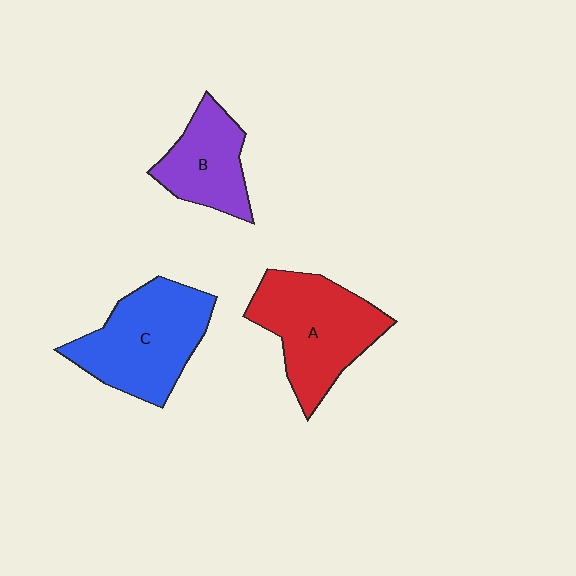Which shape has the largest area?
Shape C (blue).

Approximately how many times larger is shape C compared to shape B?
Approximately 1.5 times.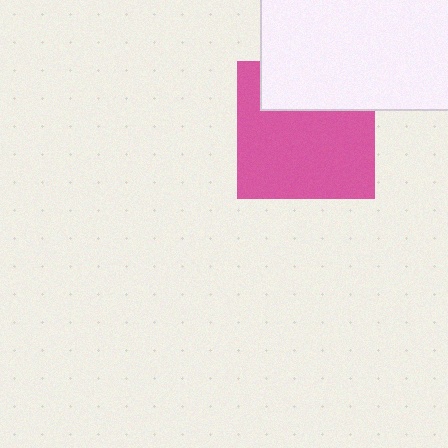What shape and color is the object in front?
The object in front is a white rectangle.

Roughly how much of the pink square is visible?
Most of it is visible (roughly 70%).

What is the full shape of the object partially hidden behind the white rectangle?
The partially hidden object is a pink square.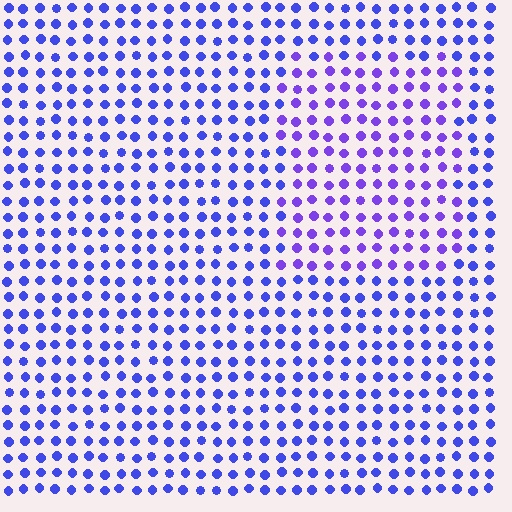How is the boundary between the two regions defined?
The boundary is defined purely by a slight shift in hue (about 26 degrees). Spacing, size, and orientation are identical on both sides.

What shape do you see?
I see a rectangle.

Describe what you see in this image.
The image is filled with small blue elements in a uniform arrangement. A rectangle-shaped region is visible where the elements are tinted to a slightly different hue, forming a subtle color boundary.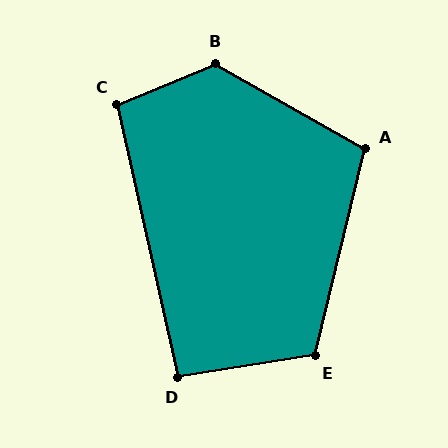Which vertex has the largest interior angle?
B, at approximately 128 degrees.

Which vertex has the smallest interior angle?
D, at approximately 94 degrees.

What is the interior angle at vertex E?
Approximately 112 degrees (obtuse).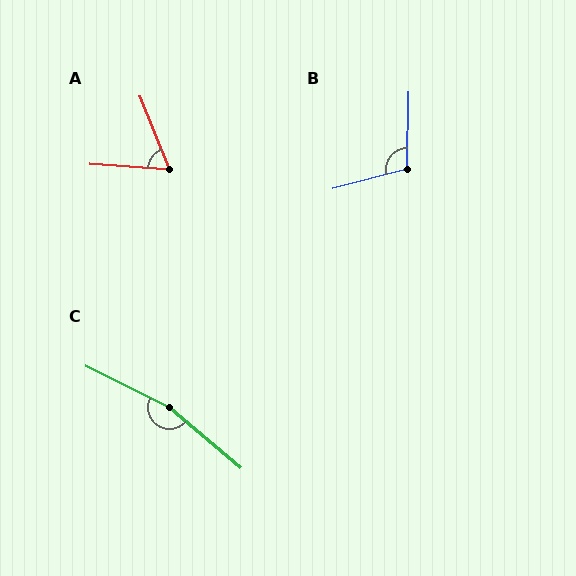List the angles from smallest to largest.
A (64°), B (106°), C (166°).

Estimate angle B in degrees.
Approximately 106 degrees.